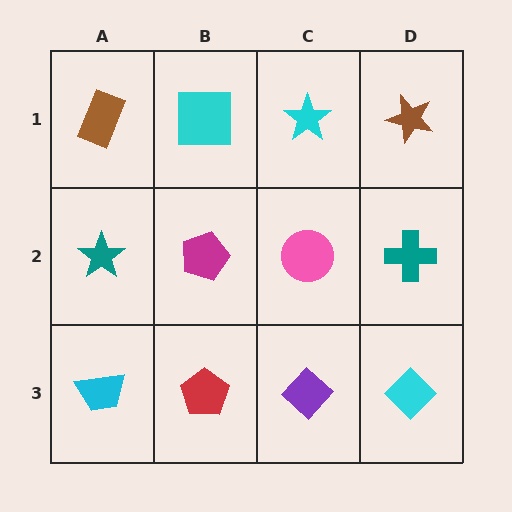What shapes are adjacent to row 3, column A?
A teal star (row 2, column A), a red pentagon (row 3, column B).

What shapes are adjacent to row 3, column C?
A pink circle (row 2, column C), a red pentagon (row 3, column B), a cyan diamond (row 3, column D).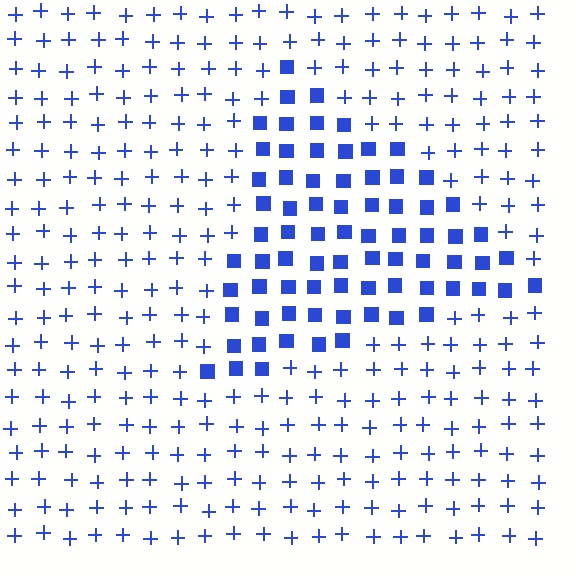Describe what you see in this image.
The image is filled with small blue elements arranged in a uniform grid. A triangle-shaped region contains squares, while the surrounding area contains plus signs. The boundary is defined purely by the change in element shape.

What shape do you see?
I see a triangle.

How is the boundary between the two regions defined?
The boundary is defined by a change in element shape: squares inside vs. plus signs outside. All elements share the same color and spacing.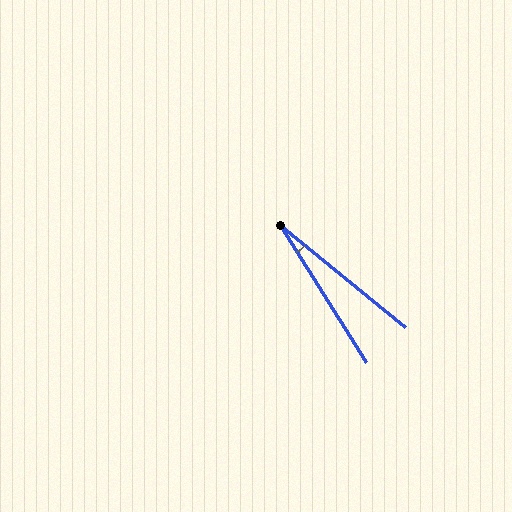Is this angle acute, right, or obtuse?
It is acute.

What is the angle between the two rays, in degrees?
Approximately 19 degrees.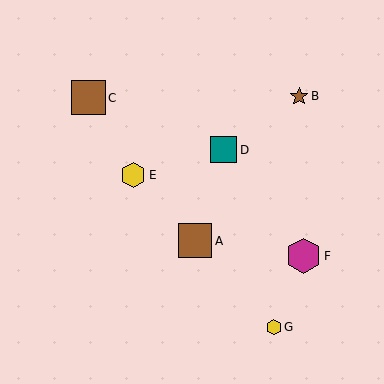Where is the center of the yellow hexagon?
The center of the yellow hexagon is at (133, 175).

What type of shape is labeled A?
Shape A is a brown square.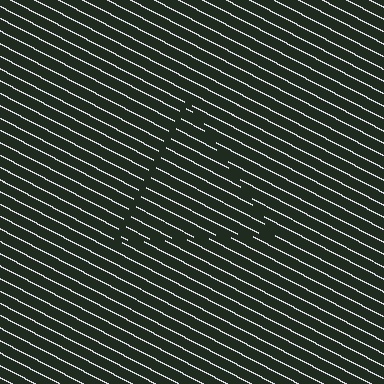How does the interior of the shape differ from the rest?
The interior of the shape contains the same grating, shifted by half a period — the contour is defined by the phase discontinuity where line-ends from the inner and outer gratings abut.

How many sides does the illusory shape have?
3 sides — the line-ends trace a triangle.